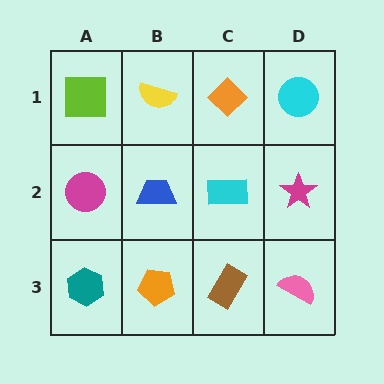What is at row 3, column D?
A pink semicircle.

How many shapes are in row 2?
4 shapes.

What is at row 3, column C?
A brown rectangle.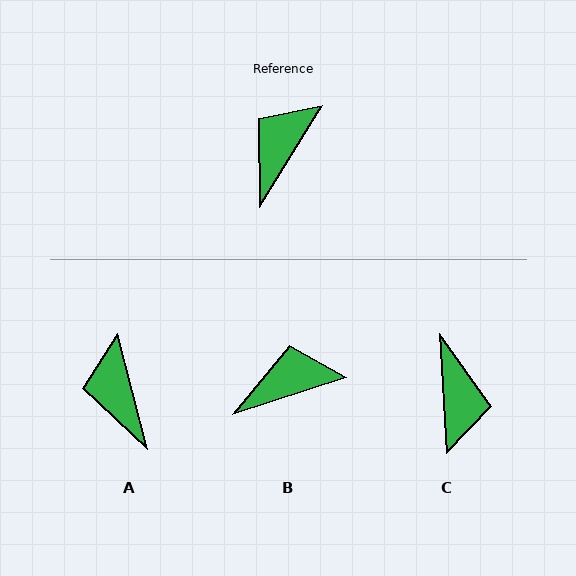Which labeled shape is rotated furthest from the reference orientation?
C, about 145 degrees away.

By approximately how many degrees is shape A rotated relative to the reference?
Approximately 46 degrees counter-clockwise.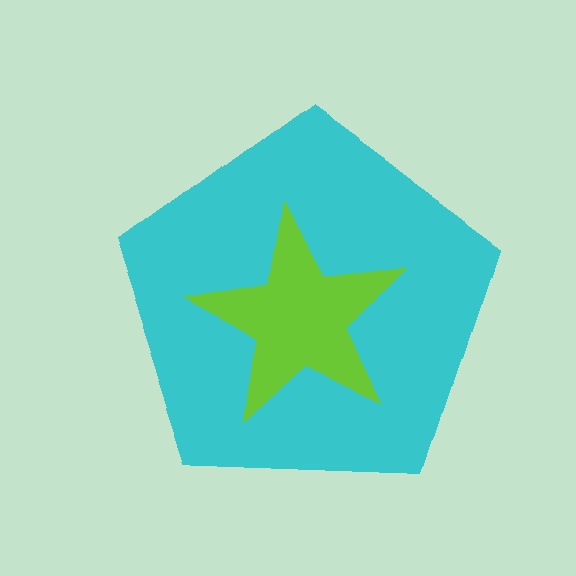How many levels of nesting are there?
2.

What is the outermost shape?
The cyan pentagon.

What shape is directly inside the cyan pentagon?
The lime star.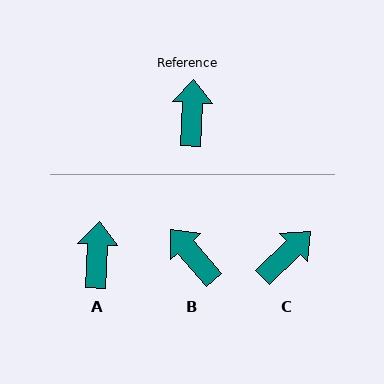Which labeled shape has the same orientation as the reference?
A.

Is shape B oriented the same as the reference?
No, it is off by about 44 degrees.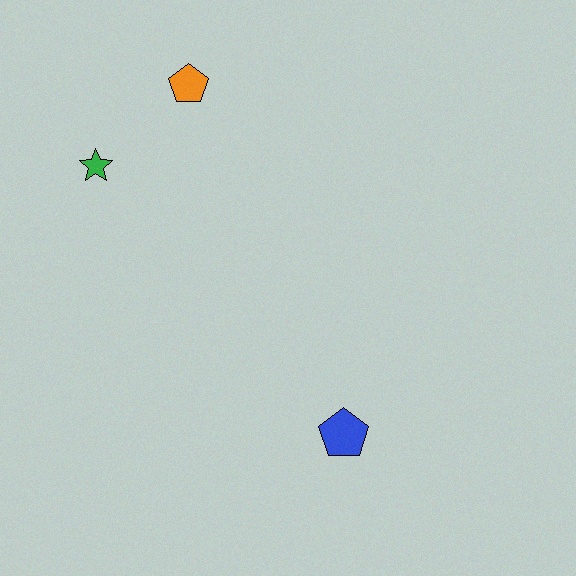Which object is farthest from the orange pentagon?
The blue pentagon is farthest from the orange pentagon.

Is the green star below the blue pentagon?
No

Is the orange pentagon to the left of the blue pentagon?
Yes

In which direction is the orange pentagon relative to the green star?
The orange pentagon is to the right of the green star.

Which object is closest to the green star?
The orange pentagon is closest to the green star.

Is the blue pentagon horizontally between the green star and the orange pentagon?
No